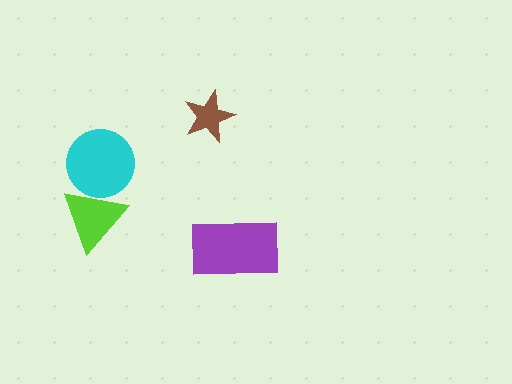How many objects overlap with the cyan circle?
1 object overlaps with the cyan circle.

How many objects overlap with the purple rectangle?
0 objects overlap with the purple rectangle.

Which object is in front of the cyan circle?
The lime triangle is in front of the cyan circle.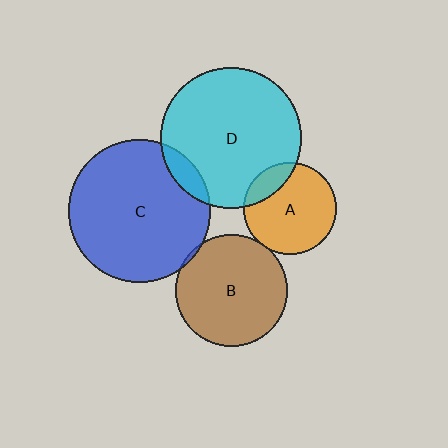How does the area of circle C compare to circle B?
Approximately 1.6 times.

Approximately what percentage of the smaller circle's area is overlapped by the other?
Approximately 5%.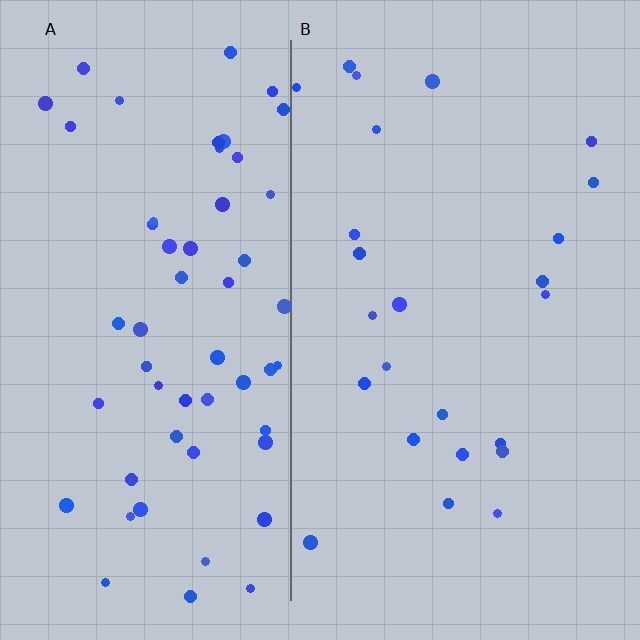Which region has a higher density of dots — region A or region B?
A (the left).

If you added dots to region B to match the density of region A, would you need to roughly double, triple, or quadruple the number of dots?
Approximately double.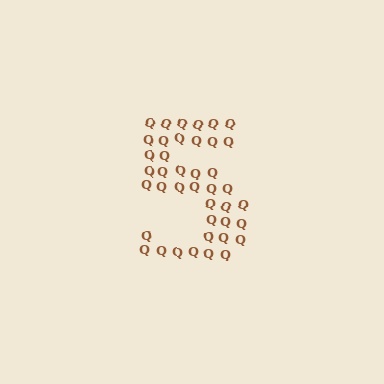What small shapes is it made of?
It is made of small letter Q's.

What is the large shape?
The large shape is the digit 5.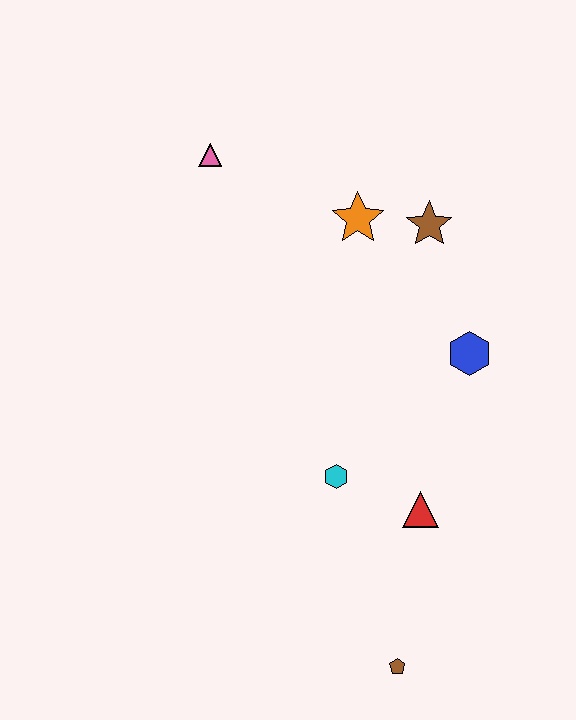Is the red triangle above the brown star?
No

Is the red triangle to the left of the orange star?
No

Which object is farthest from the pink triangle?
The brown pentagon is farthest from the pink triangle.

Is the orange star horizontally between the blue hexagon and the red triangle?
No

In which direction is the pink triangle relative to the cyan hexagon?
The pink triangle is above the cyan hexagon.